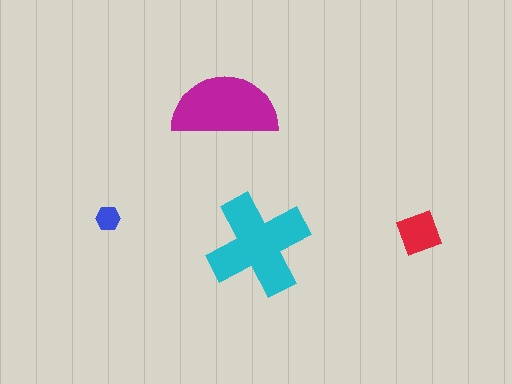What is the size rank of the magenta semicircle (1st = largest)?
2nd.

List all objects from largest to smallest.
The cyan cross, the magenta semicircle, the red diamond, the blue hexagon.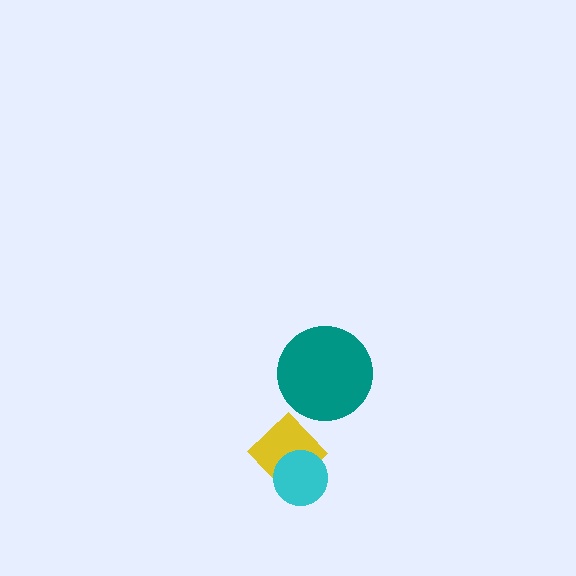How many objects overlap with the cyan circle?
1 object overlaps with the cyan circle.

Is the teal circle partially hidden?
No, no other shape covers it.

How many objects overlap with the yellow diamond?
1 object overlaps with the yellow diamond.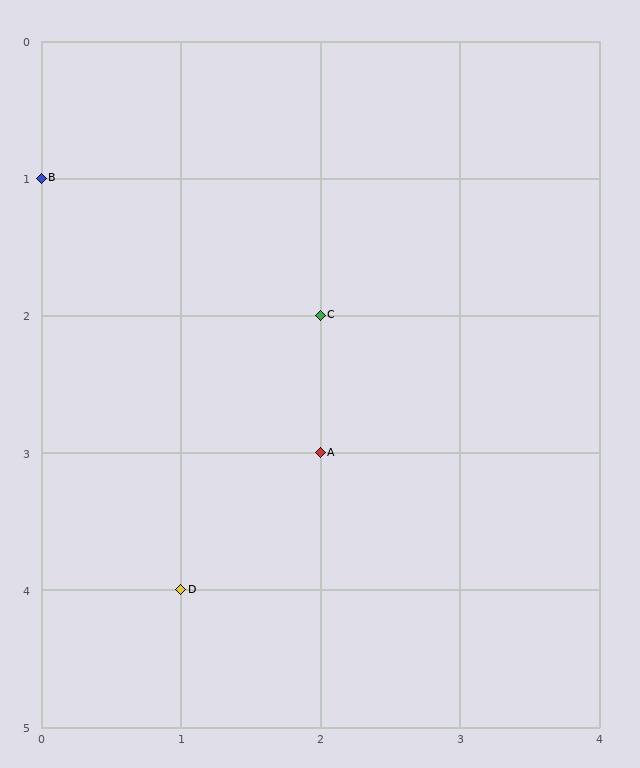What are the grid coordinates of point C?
Point C is at grid coordinates (2, 2).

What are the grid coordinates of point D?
Point D is at grid coordinates (1, 4).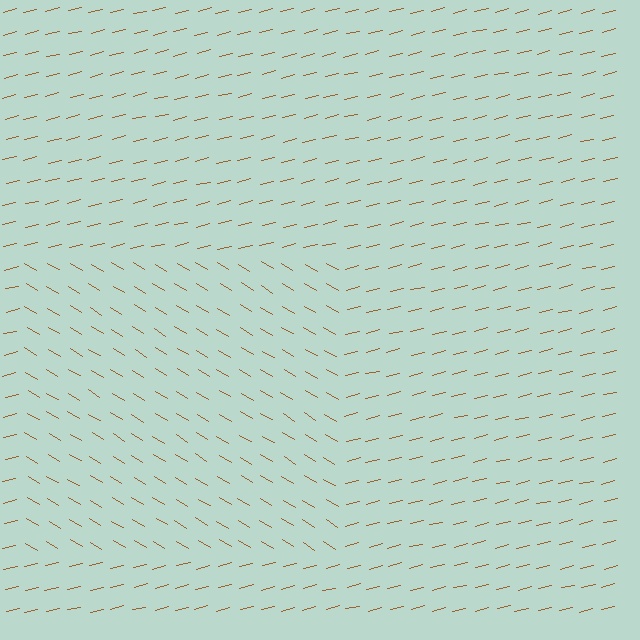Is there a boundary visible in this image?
Yes, there is a texture boundary formed by a change in line orientation.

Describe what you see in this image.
The image is filled with small brown line segments. A rectangle region in the image has lines oriented differently from the surrounding lines, creating a visible texture boundary.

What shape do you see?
I see a rectangle.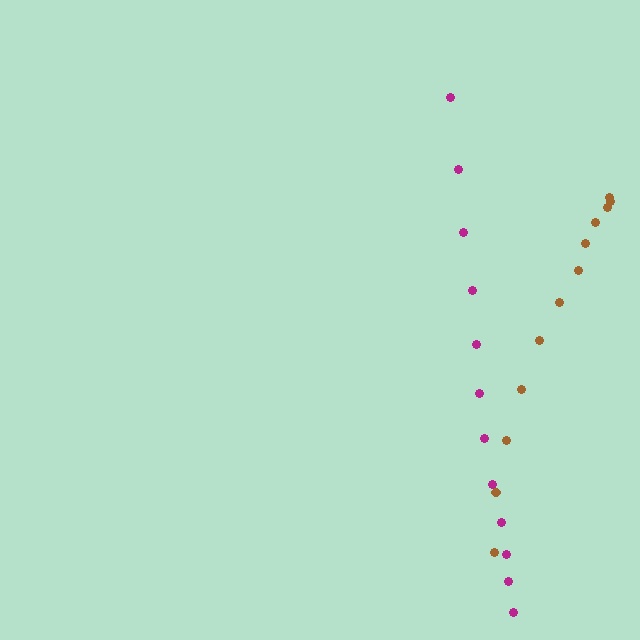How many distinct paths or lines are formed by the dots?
There are 2 distinct paths.